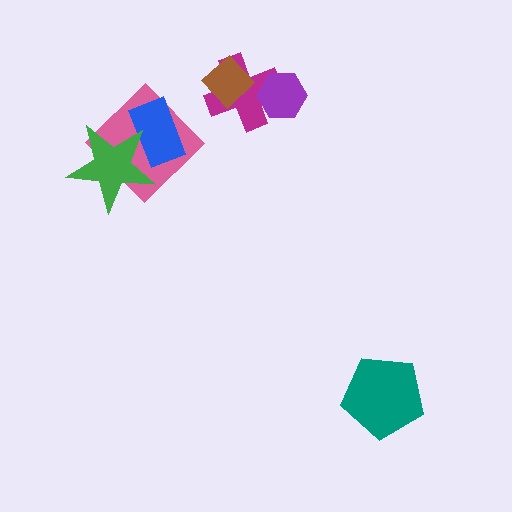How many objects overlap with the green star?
2 objects overlap with the green star.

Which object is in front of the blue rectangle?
The green star is in front of the blue rectangle.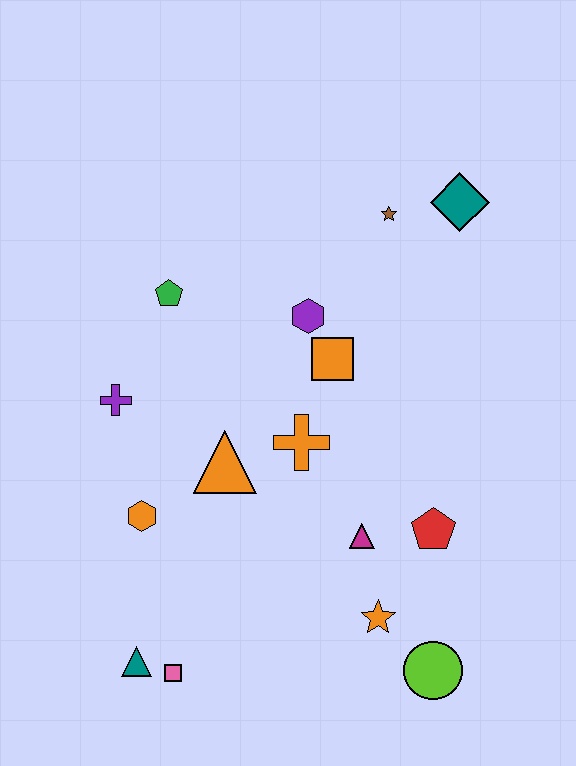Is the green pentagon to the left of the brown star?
Yes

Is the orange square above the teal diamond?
No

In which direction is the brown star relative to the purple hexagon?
The brown star is above the purple hexagon.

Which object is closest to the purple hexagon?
The orange square is closest to the purple hexagon.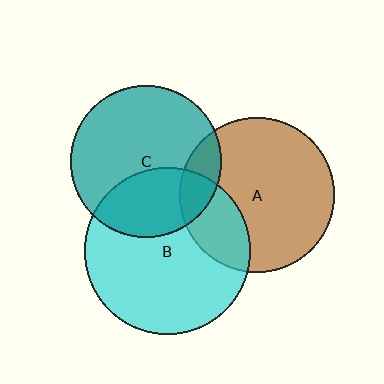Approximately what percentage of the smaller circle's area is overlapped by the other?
Approximately 15%.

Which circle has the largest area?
Circle B (cyan).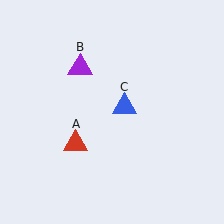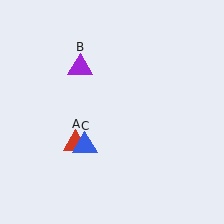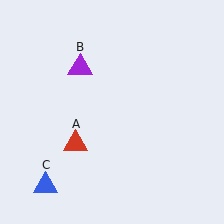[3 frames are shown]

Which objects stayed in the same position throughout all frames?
Red triangle (object A) and purple triangle (object B) remained stationary.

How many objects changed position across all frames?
1 object changed position: blue triangle (object C).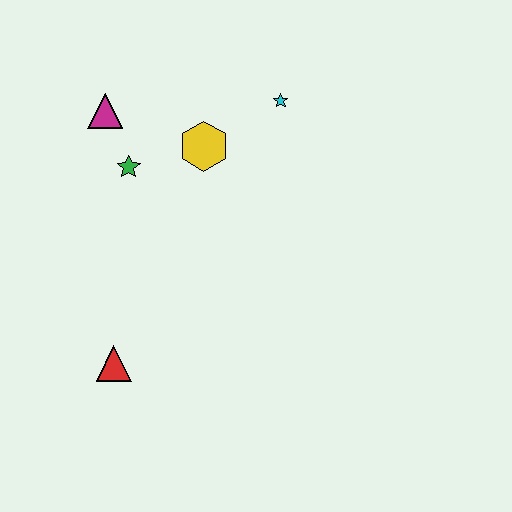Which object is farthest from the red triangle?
The cyan star is farthest from the red triangle.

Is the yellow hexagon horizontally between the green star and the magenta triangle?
No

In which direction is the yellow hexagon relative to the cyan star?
The yellow hexagon is to the left of the cyan star.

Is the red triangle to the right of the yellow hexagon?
No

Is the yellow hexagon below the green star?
No